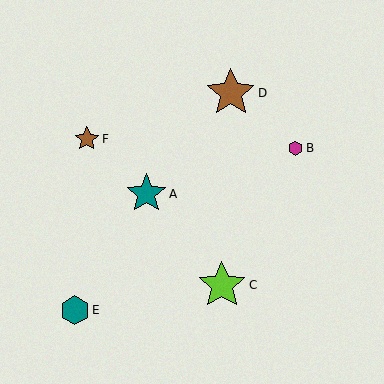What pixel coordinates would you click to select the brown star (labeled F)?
Click at (87, 139) to select the brown star F.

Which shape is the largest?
The brown star (labeled D) is the largest.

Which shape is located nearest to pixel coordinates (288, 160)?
The magenta hexagon (labeled B) at (296, 148) is nearest to that location.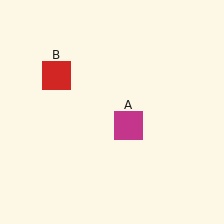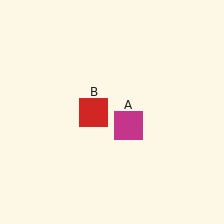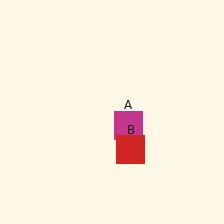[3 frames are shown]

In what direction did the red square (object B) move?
The red square (object B) moved down and to the right.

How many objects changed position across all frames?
1 object changed position: red square (object B).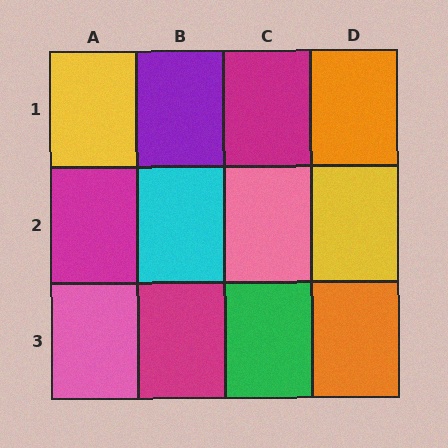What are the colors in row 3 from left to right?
Pink, magenta, green, orange.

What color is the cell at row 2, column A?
Magenta.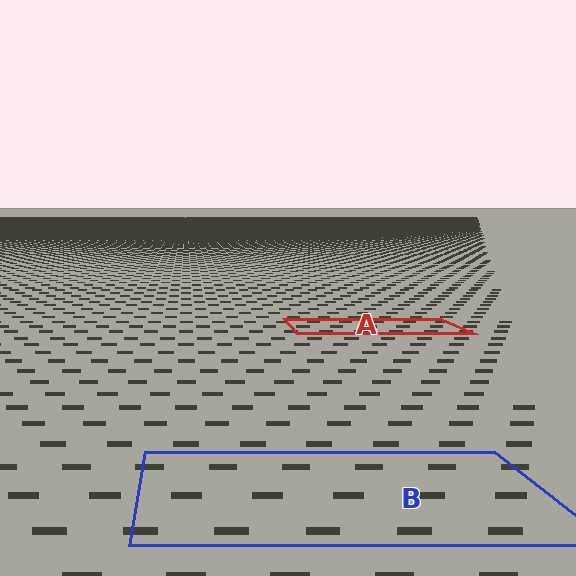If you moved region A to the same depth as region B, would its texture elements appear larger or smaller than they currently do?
They would appear larger. At a closer depth, the same texture elements are projected at a bigger on-screen size.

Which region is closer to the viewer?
Region B is closer. The texture elements there are larger and more spread out.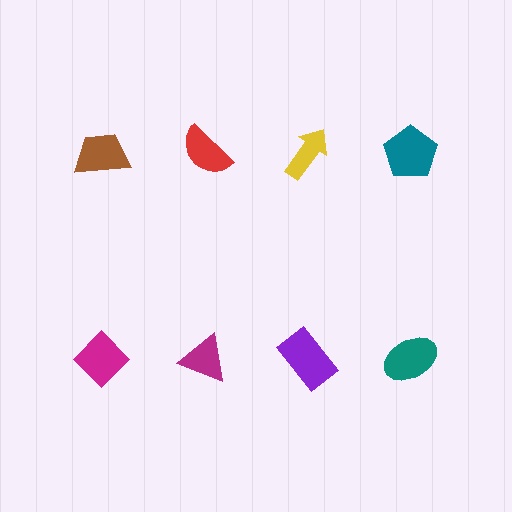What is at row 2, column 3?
A purple rectangle.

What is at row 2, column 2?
A magenta triangle.